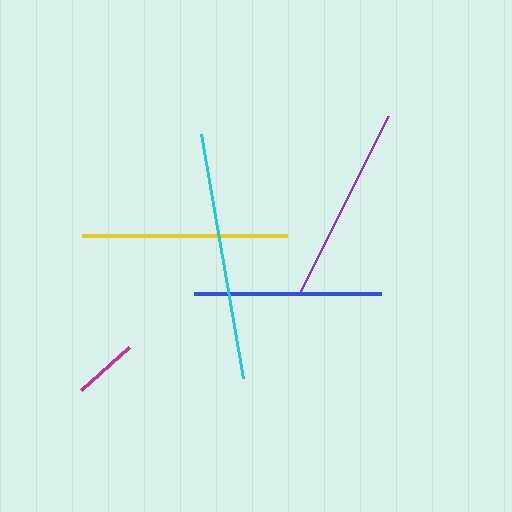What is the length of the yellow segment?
The yellow segment is approximately 205 pixels long.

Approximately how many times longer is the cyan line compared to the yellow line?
The cyan line is approximately 1.2 times the length of the yellow line.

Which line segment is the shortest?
The magenta line is the shortest at approximately 65 pixels.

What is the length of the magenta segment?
The magenta segment is approximately 65 pixels long.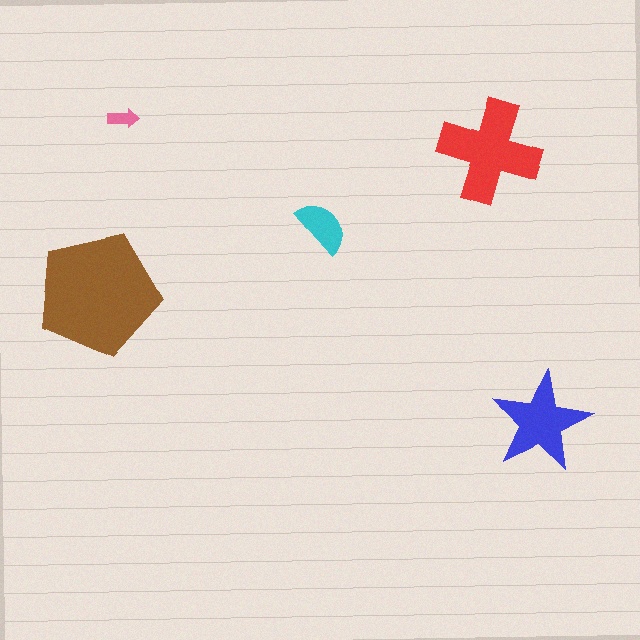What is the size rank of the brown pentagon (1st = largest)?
1st.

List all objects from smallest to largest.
The pink arrow, the cyan semicircle, the blue star, the red cross, the brown pentagon.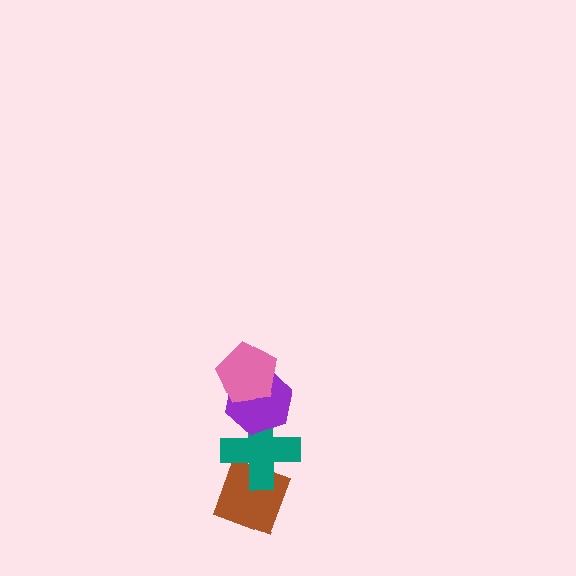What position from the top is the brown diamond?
The brown diamond is 4th from the top.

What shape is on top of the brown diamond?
The teal cross is on top of the brown diamond.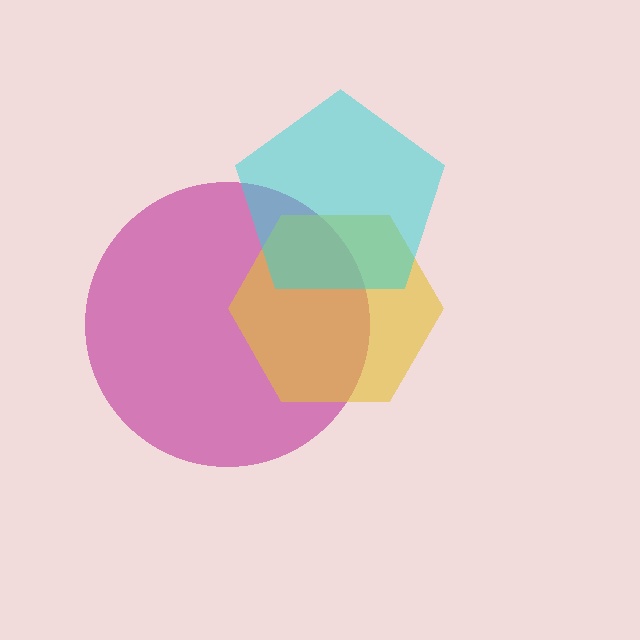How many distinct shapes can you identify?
There are 3 distinct shapes: a magenta circle, a yellow hexagon, a cyan pentagon.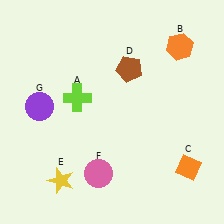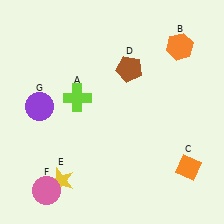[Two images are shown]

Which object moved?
The pink circle (F) moved left.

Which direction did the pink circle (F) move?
The pink circle (F) moved left.